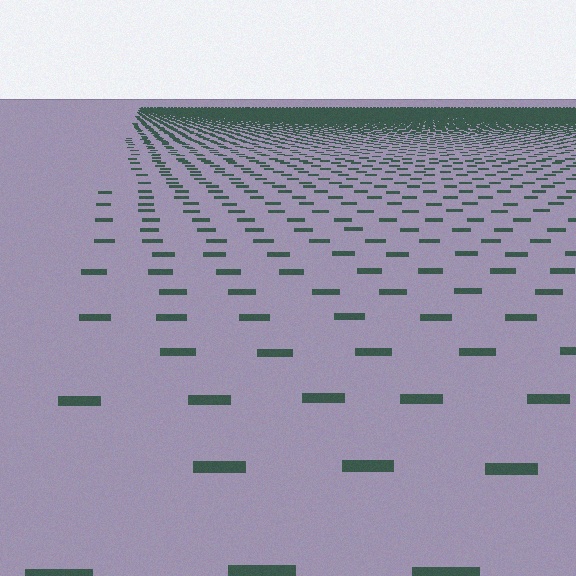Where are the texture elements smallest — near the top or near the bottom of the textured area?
Near the top.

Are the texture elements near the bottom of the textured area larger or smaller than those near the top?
Larger. Near the bottom, elements are closer to the viewer and appear at a bigger on-screen size.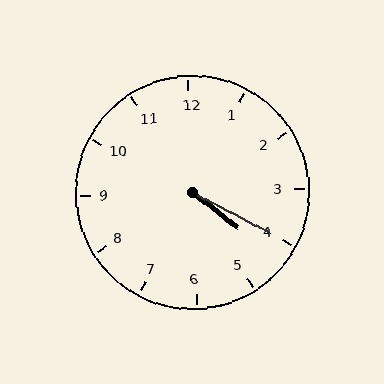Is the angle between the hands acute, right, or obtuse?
It is acute.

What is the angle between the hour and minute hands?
Approximately 10 degrees.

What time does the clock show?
4:20.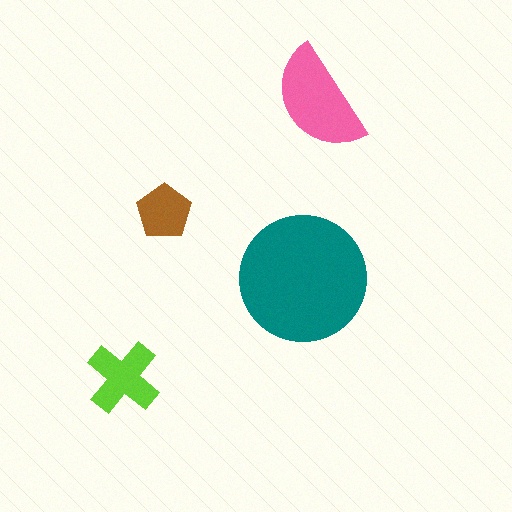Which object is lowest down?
The lime cross is bottommost.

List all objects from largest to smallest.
The teal circle, the pink semicircle, the lime cross, the brown pentagon.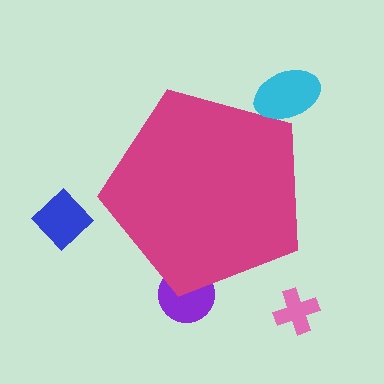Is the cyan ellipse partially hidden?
No, the cyan ellipse is fully visible.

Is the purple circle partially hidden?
Yes, the purple circle is partially hidden behind the magenta pentagon.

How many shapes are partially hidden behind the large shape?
1 shape is partially hidden.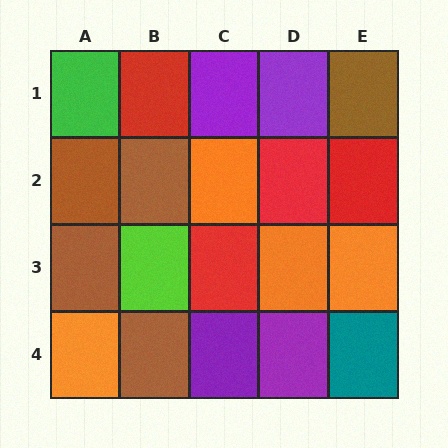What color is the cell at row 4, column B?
Brown.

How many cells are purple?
4 cells are purple.